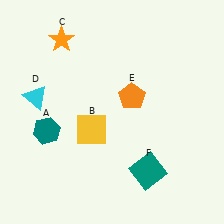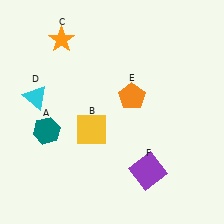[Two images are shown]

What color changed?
The square (F) changed from teal in Image 1 to purple in Image 2.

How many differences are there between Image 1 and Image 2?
There is 1 difference between the two images.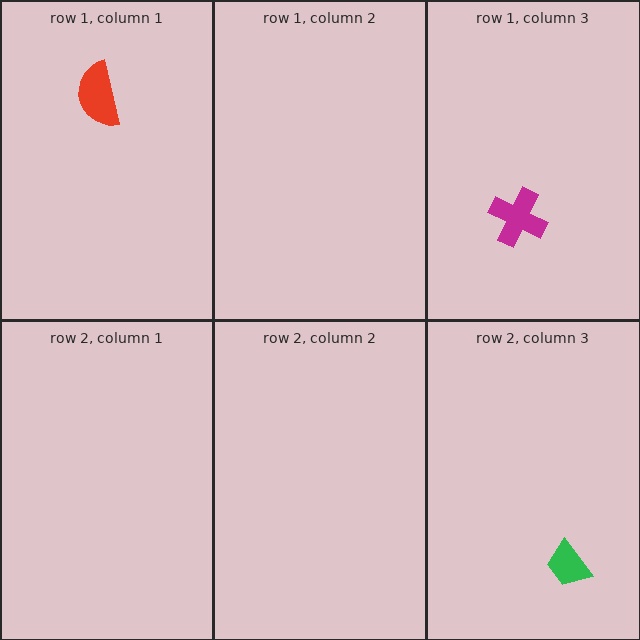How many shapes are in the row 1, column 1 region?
1.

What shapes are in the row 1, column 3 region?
The magenta cross.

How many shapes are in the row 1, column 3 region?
1.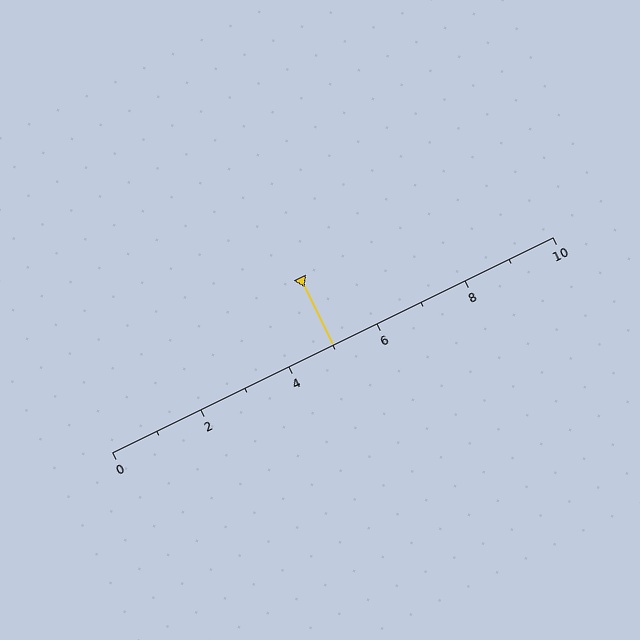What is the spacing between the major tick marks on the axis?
The major ticks are spaced 2 apart.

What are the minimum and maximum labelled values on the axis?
The axis runs from 0 to 10.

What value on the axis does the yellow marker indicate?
The marker indicates approximately 5.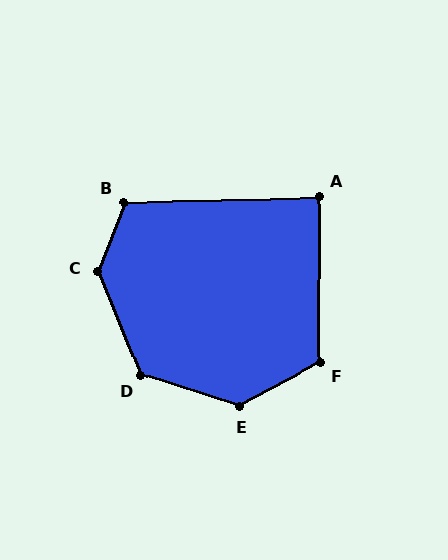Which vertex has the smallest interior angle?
A, at approximately 89 degrees.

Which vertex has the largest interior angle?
C, at approximately 137 degrees.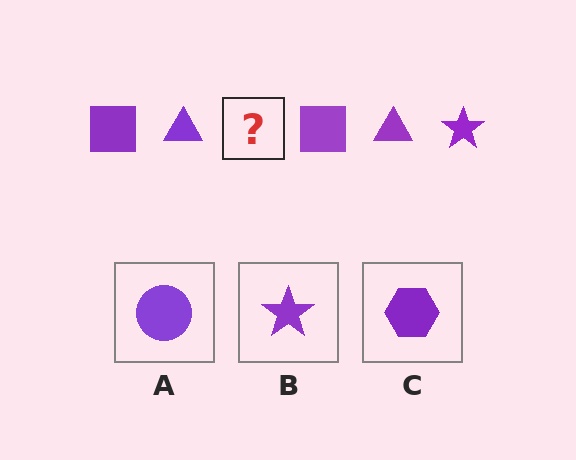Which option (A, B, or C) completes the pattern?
B.